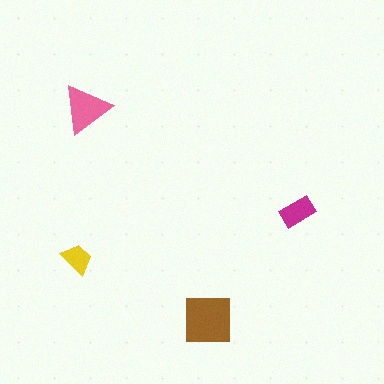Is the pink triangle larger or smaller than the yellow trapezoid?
Larger.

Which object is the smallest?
The yellow trapezoid.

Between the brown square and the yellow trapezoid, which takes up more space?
The brown square.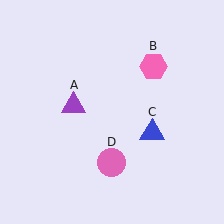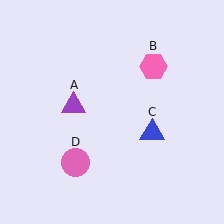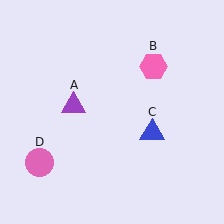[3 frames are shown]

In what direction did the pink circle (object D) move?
The pink circle (object D) moved left.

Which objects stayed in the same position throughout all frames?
Purple triangle (object A) and pink hexagon (object B) and blue triangle (object C) remained stationary.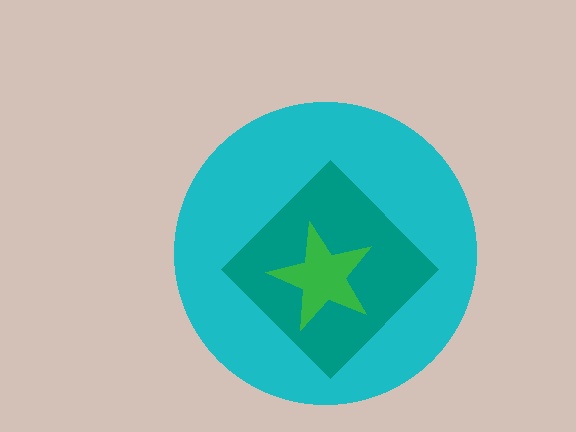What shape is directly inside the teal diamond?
The green star.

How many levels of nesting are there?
3.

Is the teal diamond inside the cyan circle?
Yes.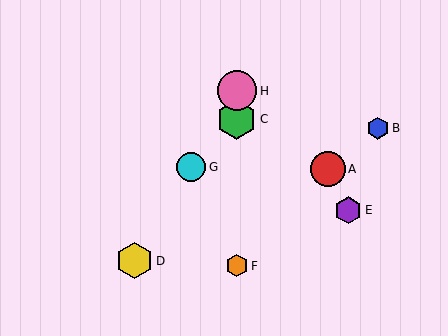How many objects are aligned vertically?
3 objects (C, F, H) are aligned vertically.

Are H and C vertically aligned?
Yes, both are at x≈237.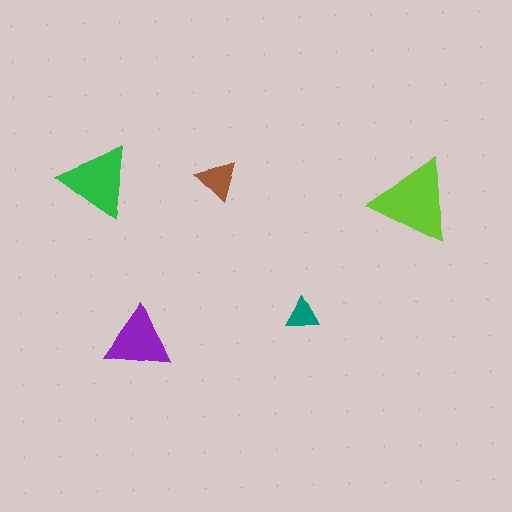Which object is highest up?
The green triangle is topmost.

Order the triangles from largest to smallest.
the lime one, the green one, the purple one, the brown one, the teal one.